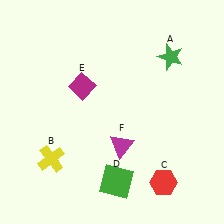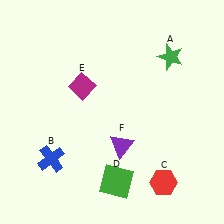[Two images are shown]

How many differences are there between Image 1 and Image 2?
There are 2 differences between the two images.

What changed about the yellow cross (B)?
In Image 1, B is yellow. In Image 2, it changed to blue.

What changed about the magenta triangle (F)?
In Image 1, F is magenta. In Image 2, it changed to purple.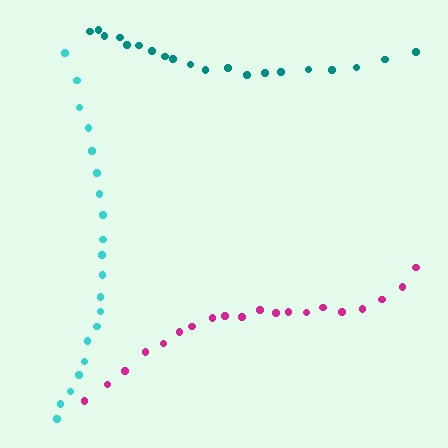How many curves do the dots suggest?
There are 3 distinct paths.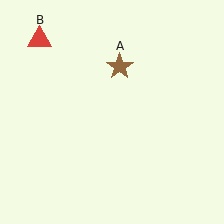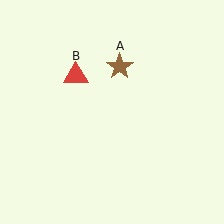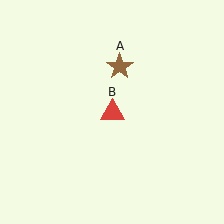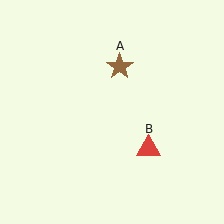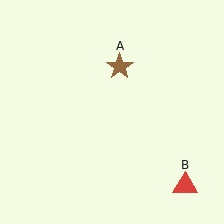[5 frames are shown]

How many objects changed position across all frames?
1 object changed position: red triangle (object B).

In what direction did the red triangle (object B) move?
The red triangle (object B) moved down and to the right.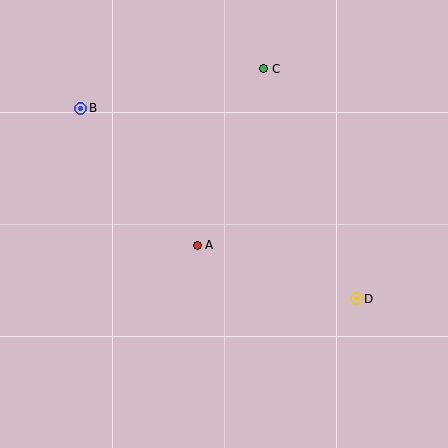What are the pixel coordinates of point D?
Point D is at (356, 299).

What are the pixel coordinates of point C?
Point C is at (264, 69).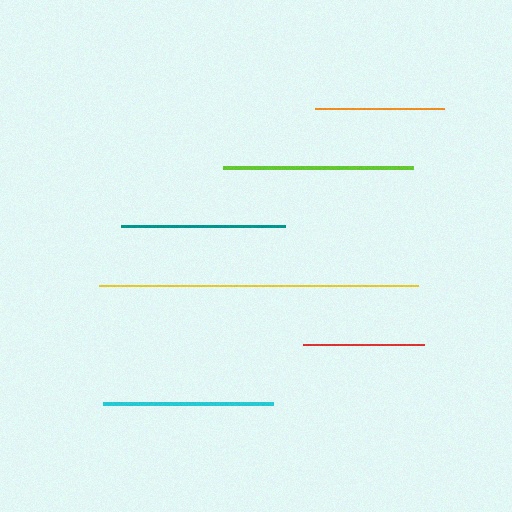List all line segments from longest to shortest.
From longest to shortest: yellow, lime, cyan, teal, orange, red.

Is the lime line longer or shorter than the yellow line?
The yellow line is longer than the lime line.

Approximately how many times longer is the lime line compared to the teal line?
The lime line is approximately 1.2 times the length of the teal line.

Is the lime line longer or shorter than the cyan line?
The lime line is longer than the cyan line.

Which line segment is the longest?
The yellow line is the longest at approximately 319 pixels.